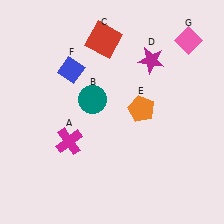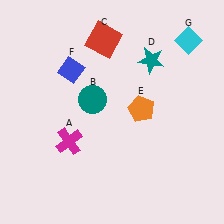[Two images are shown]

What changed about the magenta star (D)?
In Image 1, D is magenta. In Image 2, it changed to teal.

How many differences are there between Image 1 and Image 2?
There are 2 differences between the two images.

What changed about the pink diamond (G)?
In Image 1, G is pink. In Image 2, it changed to cyan.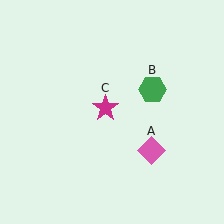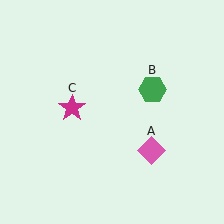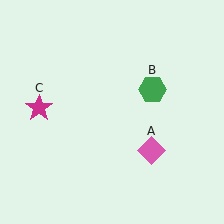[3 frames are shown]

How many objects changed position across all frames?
1 object changed position: magenta star (object C).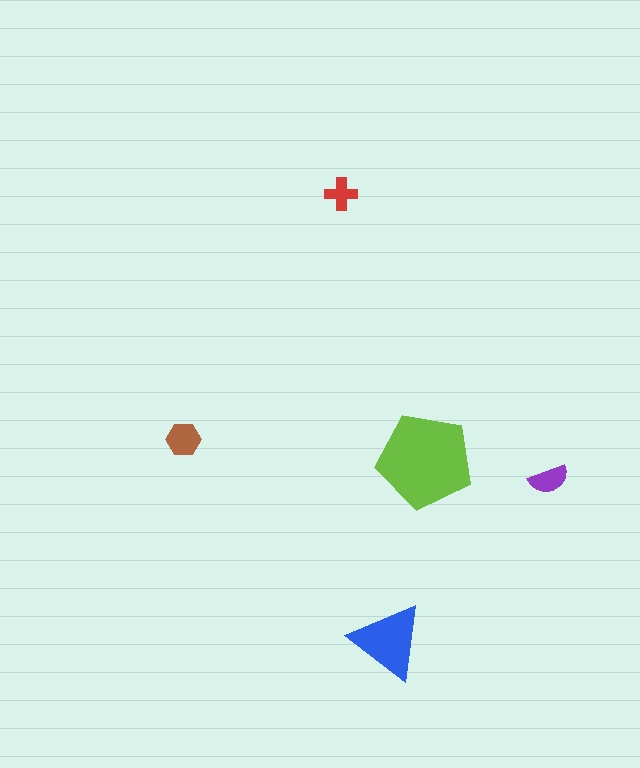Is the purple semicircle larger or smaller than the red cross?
Larger.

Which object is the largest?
The lime pentagon.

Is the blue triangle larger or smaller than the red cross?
Larger.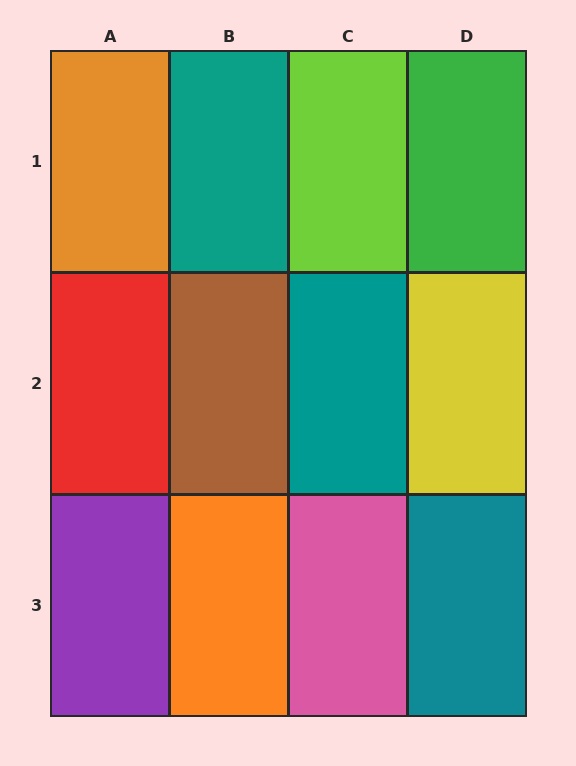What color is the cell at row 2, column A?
Red.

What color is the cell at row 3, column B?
Orange.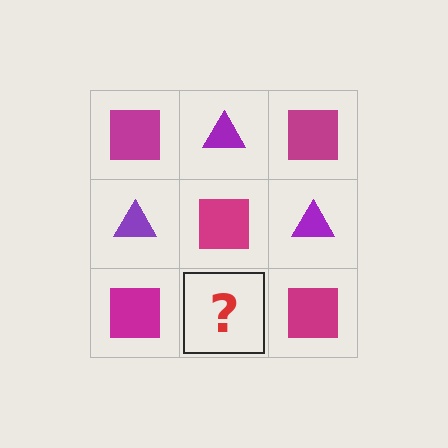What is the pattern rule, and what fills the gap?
The rule is that it alternates magenta square and purple triangle in a checkerboard pattern. The gap should be filled with a purple triangle.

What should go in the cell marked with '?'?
The missing cell should contain a purple triangle.